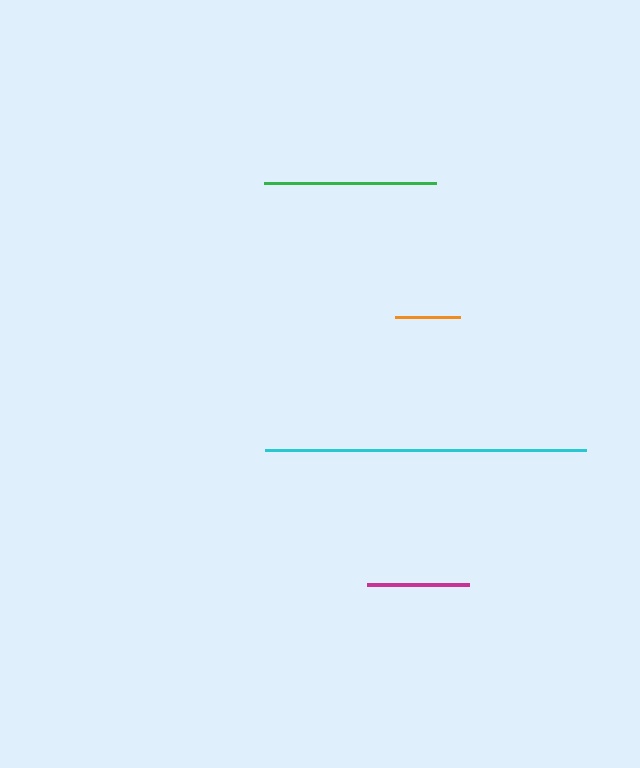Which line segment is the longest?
The cyan line is the longest at approximately 322 pixels.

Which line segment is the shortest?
The orange line is the shortest at approximately 65 pixels.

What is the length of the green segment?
The green segment is approximately 172 pixels long.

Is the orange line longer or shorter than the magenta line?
The magenta line is longer than the orange line.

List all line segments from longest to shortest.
From longest to shortest: cyan, green, magenta, orange.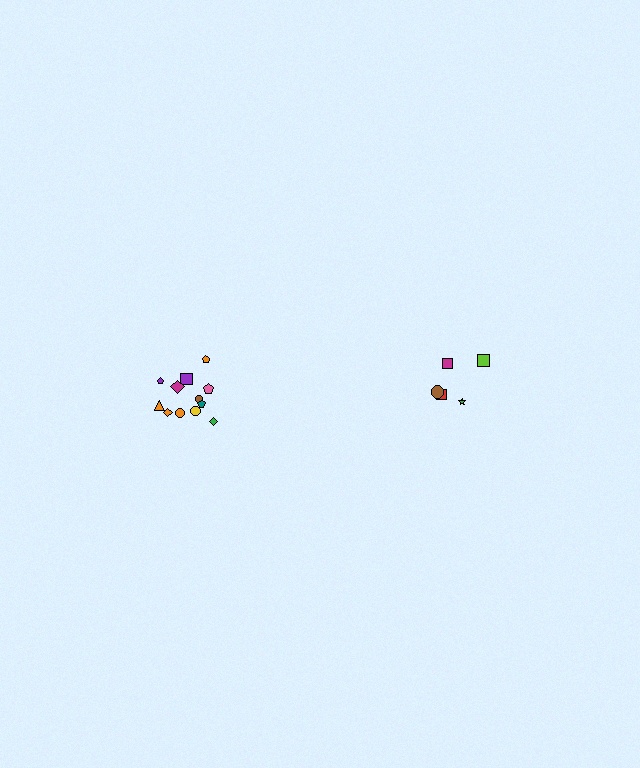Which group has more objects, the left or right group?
The left group.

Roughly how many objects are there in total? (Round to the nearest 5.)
Roughly 15 objects in total.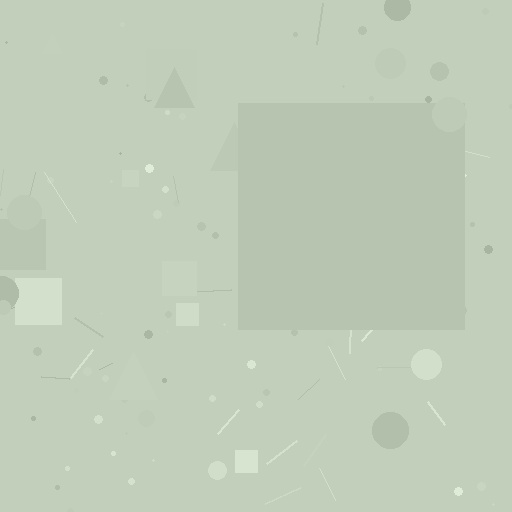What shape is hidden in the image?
A square is hidden in the image.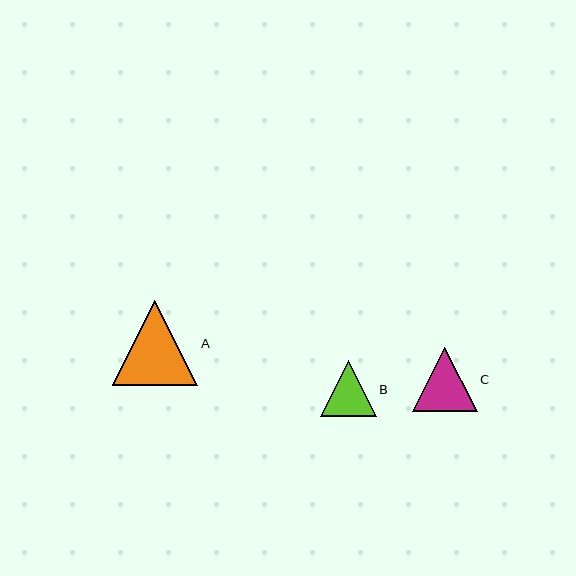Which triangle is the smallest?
Triangle B is the smallest with a size of approximately 56 pixels.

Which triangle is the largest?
Triangle A is the largest with a size of approximately 85 pixels.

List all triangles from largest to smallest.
From largest to smallest: A, C, B.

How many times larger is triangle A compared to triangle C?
Triangle A is approximately 1.3 times the size of triangle C.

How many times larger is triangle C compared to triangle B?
Triangle C is approximately 1.2 times the size of triangle B.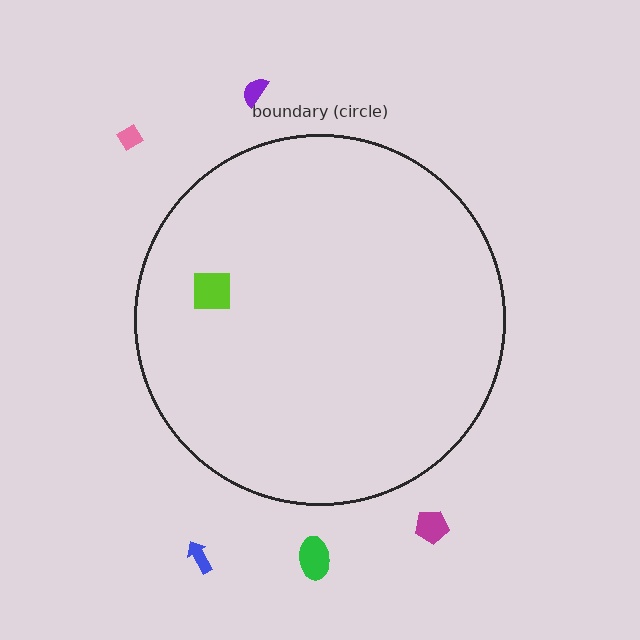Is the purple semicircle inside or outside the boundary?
Outside.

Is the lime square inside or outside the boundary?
Inside.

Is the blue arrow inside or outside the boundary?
Outside.